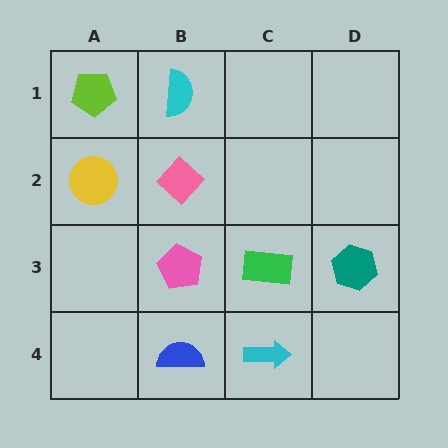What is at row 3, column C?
A green rectangle.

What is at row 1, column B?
A cyan semicircle.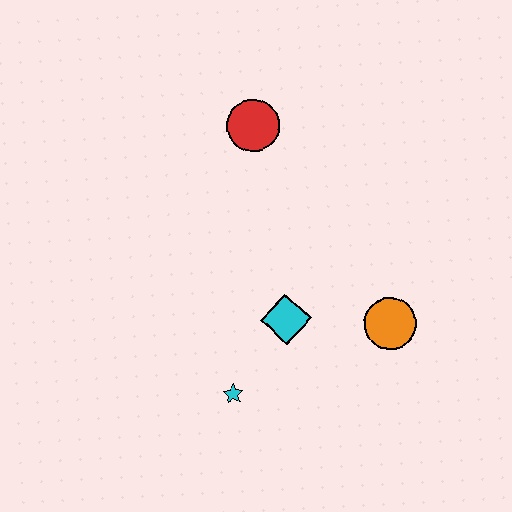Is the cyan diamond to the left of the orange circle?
Yes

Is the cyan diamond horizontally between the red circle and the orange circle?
Yes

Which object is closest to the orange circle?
The cyan diamond is closest to the orange circle.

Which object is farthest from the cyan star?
The red circle is farthest from the cyan star.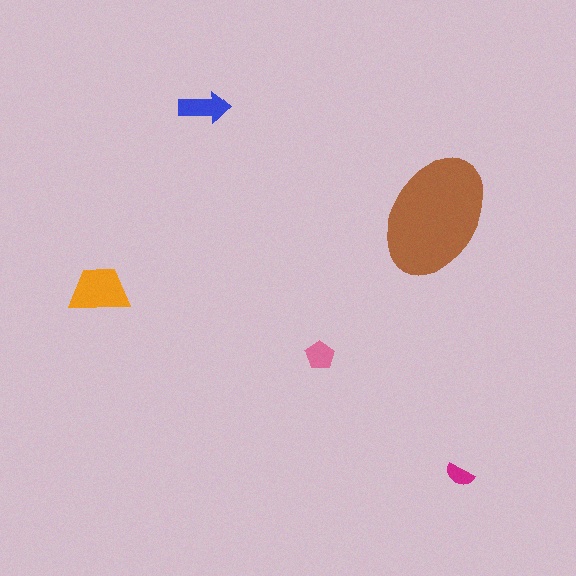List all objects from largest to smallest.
The brown ellipse, the orange trapezoid, the blue arrow, the pink pentagon, the magenta semicircle.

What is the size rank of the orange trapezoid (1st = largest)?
2nd.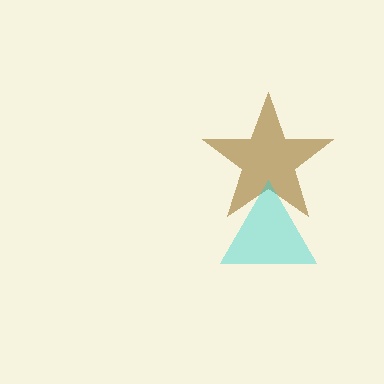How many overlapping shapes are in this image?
There are 2 overlapping shapes in the image.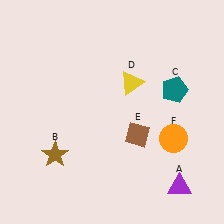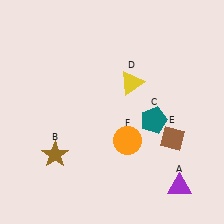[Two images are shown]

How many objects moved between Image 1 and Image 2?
3 objects moved between the two images.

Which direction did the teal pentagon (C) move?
The teal pentagon (C) moved down.